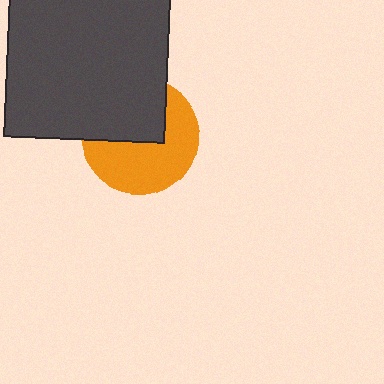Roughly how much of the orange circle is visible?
About half of it is visible (roughly 56%).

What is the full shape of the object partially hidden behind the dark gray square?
The partially hidden object is an orange circle.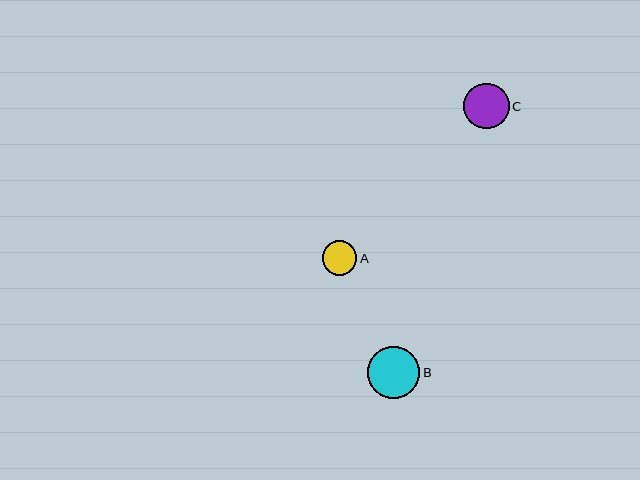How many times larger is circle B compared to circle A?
Circle B is approximately 1.5 times the size of circle A.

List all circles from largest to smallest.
From largest to smallest: B, C, A.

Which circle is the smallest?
Circle A is the smallest with a size of approximately 35 pixels.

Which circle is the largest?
Circle B is the largest with a size of approximately 52 pixels.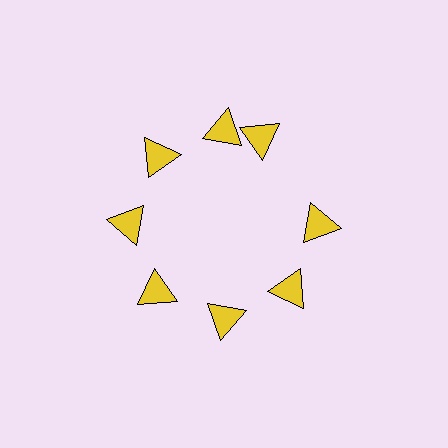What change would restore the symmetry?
The symmetry would be restored by rotating it back into even spacing with its neighbors so that all 8 triangles sit at equal angles and equal distance from the center.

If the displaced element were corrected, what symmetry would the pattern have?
It would have 8-fold rotational symmetry — the pattern would map onto itself every 45 degrees.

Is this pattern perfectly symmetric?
No. The 8 yellow triangles are arranged in a ring, but one element near the 2 o'clock position is rotated out of alignment along the ring, breaking the 8-fold rotational symmetry.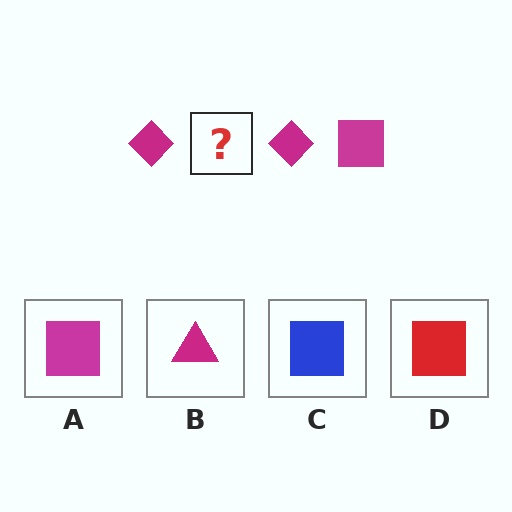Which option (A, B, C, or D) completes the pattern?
A.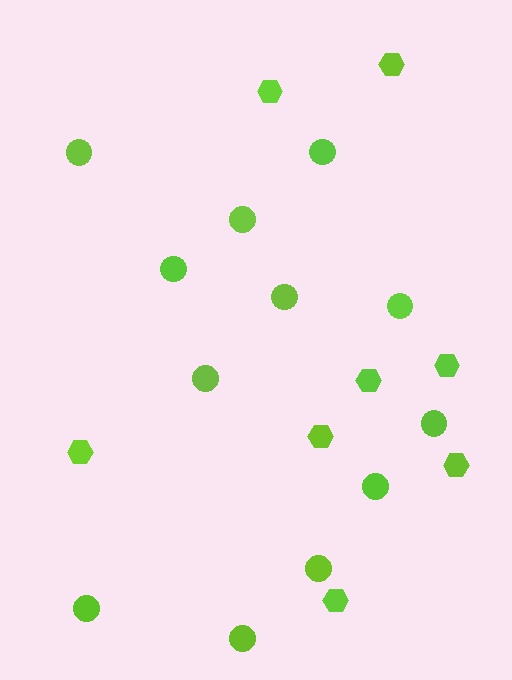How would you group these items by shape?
There are 2 groups: one group of circles (12) and one group of hexagons (8).